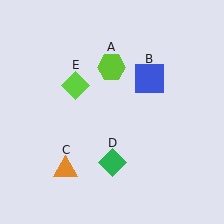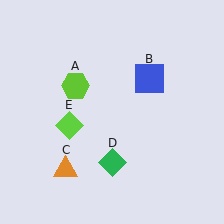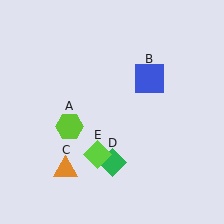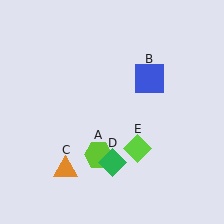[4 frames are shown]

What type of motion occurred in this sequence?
The lime hexagon (object A), lime diamond (object E) rotated counterclockwise around the center of the scene.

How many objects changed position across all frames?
2 objects changed position: lime hexagon (object A), lime diamond (object E).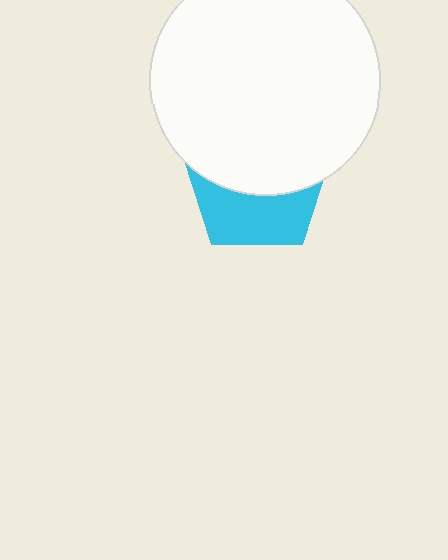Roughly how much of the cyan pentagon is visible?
A small part of it is visible (roughly 43%).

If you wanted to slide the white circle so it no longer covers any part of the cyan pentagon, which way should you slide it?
Slide it up — that is the most direct way to separate the two shapes.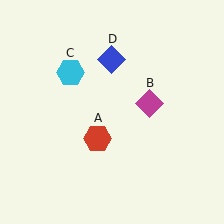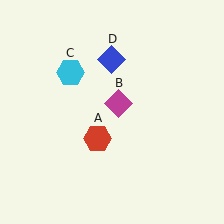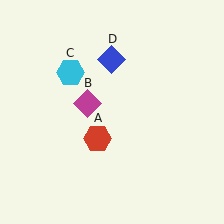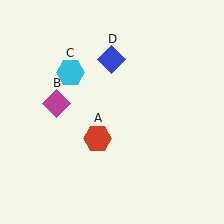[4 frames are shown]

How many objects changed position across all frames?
1 object changed position: magenta diamond (object B).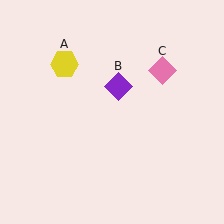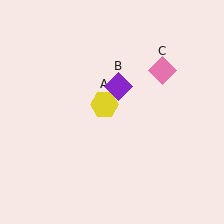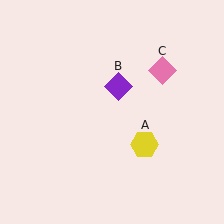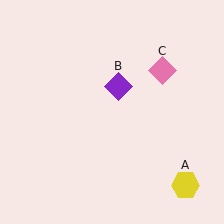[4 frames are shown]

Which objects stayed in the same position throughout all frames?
Purple diamond (object B) and pink diamond (object C) remained stationary.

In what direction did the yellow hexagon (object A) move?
The yellow hexagon (object A) moved down and to the right.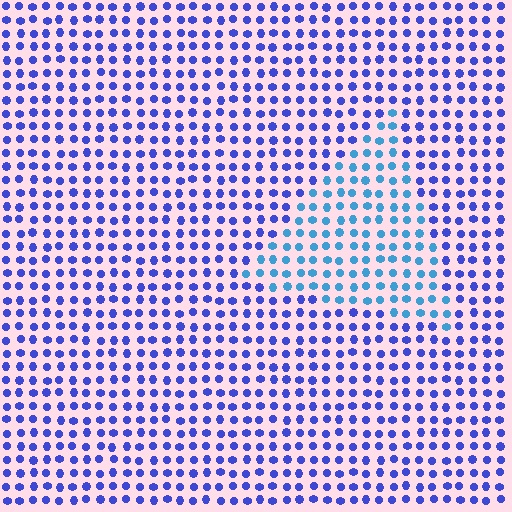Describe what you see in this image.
The image is filled with small blue elements in a uniform arrangement. A triangle-shaped region is visible where the elements are tinted to a slightly different hue, forming a subtle color boundary.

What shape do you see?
I see a triangle.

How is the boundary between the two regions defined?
The boundary is defined purely by a slight shift in hue (about 35 degrees). Spacing, size, and orientation are identical on both sides.